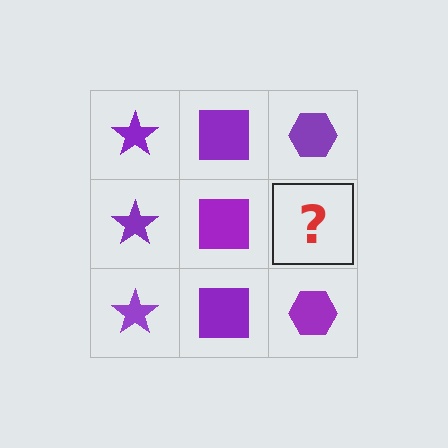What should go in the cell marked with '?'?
The missing cell should contain a purple hexagon.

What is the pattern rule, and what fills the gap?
The rule is that each column has a consistent shape. The gap should be filled with a purple hexagon.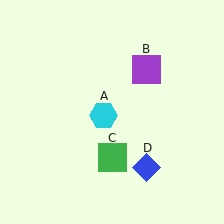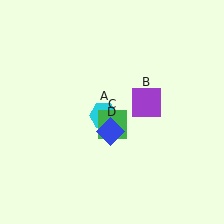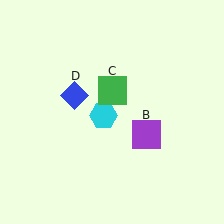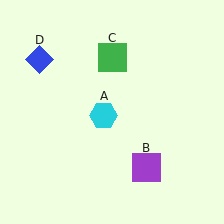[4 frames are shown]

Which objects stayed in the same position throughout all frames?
Cyan hexagon (object A) remained stationary.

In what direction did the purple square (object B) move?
The purple square (object B) moved down.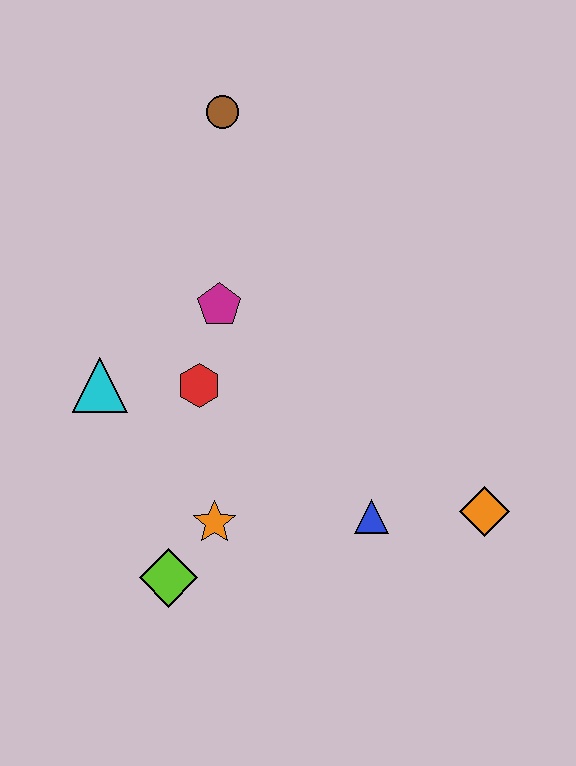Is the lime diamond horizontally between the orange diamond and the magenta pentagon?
No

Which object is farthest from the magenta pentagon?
The orange diamond is farthest from the magenta pentagon.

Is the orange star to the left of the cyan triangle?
No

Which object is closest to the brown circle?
The magenta pentagon is closest to the brown circle.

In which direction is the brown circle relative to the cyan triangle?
The brown circle is above the cyan triangle.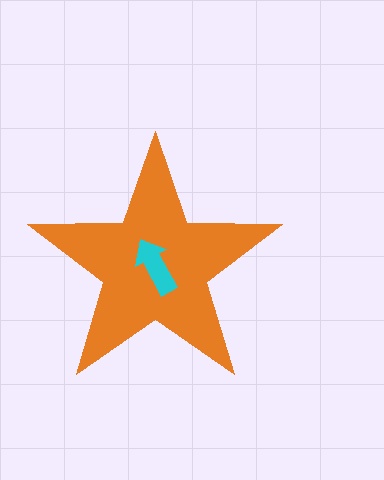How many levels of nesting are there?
2.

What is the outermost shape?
The orange star.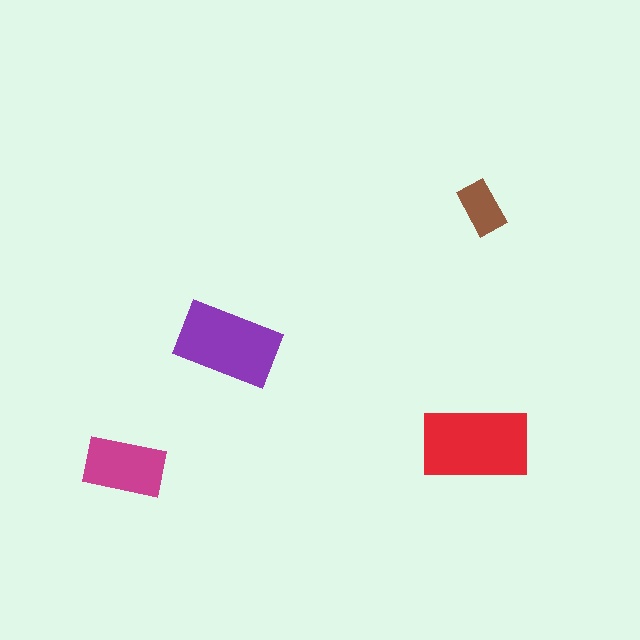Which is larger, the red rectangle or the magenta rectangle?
The red one.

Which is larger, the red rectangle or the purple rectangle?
The red one.